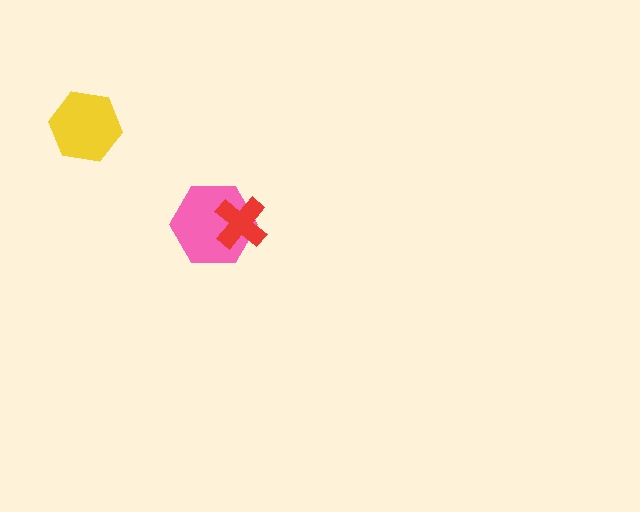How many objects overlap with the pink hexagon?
1 object overlaps with the pink hexagon.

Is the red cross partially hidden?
No, no other shape covers it.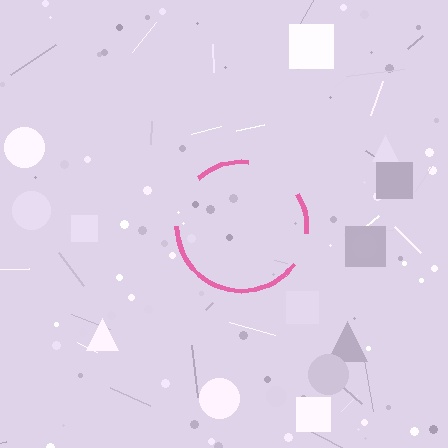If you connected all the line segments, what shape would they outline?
They would outline a circle.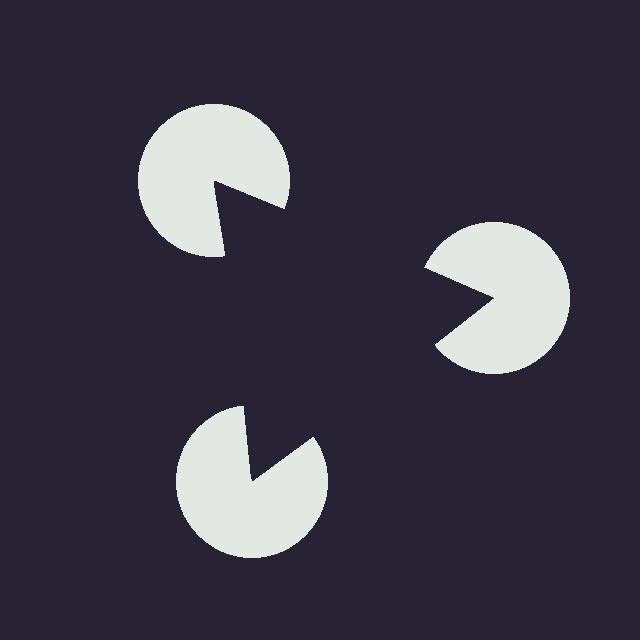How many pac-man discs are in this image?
There are 3 — one at each vertex of the illusory triangle.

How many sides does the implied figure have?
3 sides.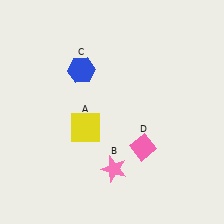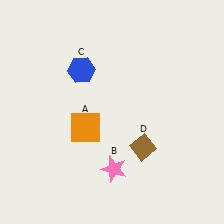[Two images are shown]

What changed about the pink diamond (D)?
In Image 1, D is pink. In Image 2, it changed to brown.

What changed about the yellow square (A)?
In Image 1, A is yellow. In Image 2, it changed to orange.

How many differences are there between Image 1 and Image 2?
There are 2 differences between the two images.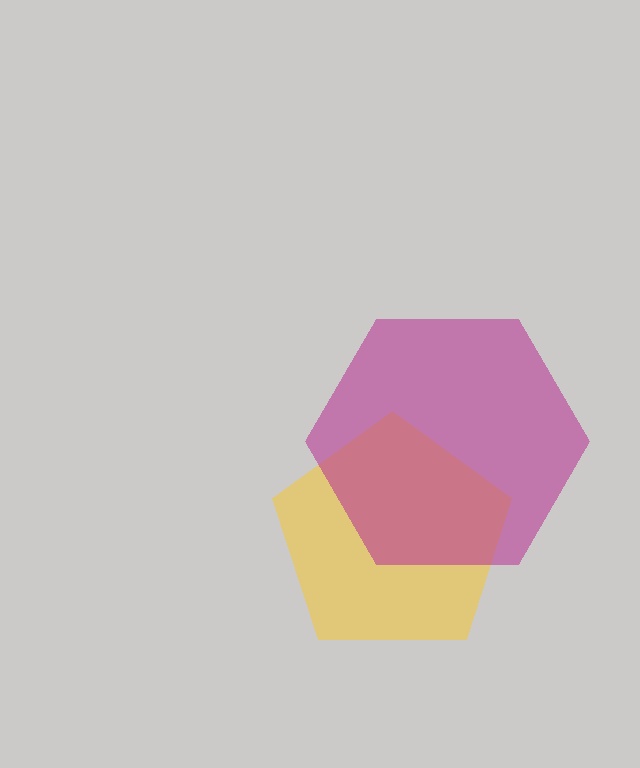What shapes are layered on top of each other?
The layered shapes are: a yellow pentagon, a magenta hexagon.